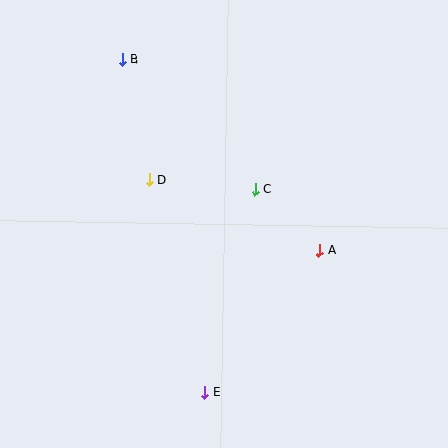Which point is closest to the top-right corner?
Point C is closest to the top-right corner.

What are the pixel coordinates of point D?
Point D is at (149, 179).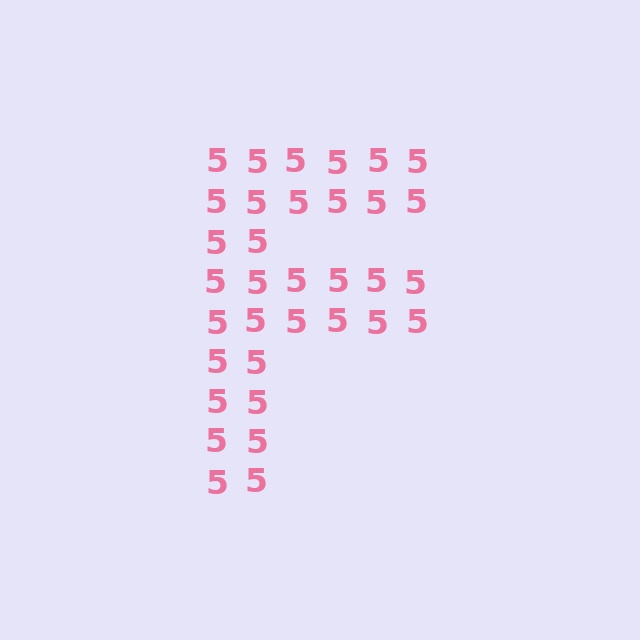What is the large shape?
The large shape is the letter F.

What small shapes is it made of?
It is made of small digit 5's.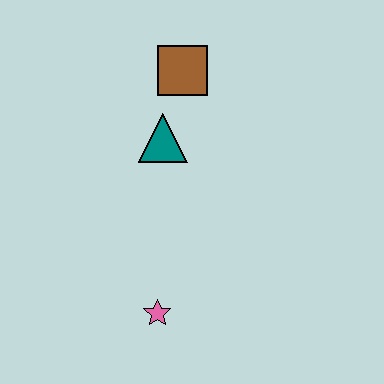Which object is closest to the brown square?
The teal triangle is closest to the brown square.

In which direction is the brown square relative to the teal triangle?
The brown square is above the teal triangle.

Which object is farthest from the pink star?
The brown square is farthest from the pink star.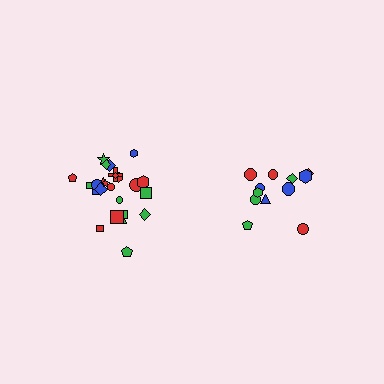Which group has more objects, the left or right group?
The left group.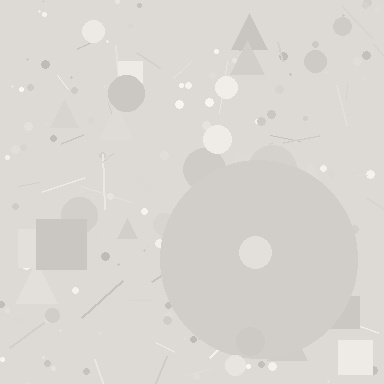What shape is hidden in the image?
A circle is hidden in the image.